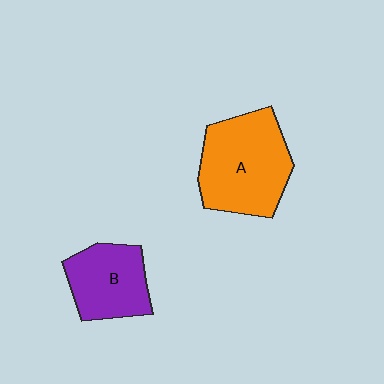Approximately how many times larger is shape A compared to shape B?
Approximately 1.5 times.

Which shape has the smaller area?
Shape B (purple).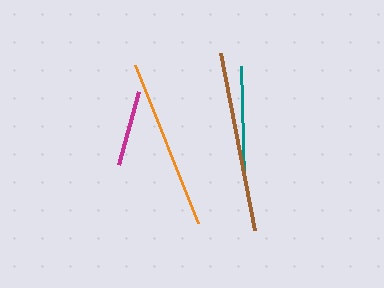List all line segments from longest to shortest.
From longest to shortest: brown, orange, teal, magenta.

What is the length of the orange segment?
The orange segment is approximately 170 pixels long.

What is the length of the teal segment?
The teal segment is approximately 113 pixels long.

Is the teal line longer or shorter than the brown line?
The brown line is longer than the teal line.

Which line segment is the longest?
The brown line is the longest at approximately 179 pixels.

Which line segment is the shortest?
The magenta line is the shortest at approximately 76 pixels.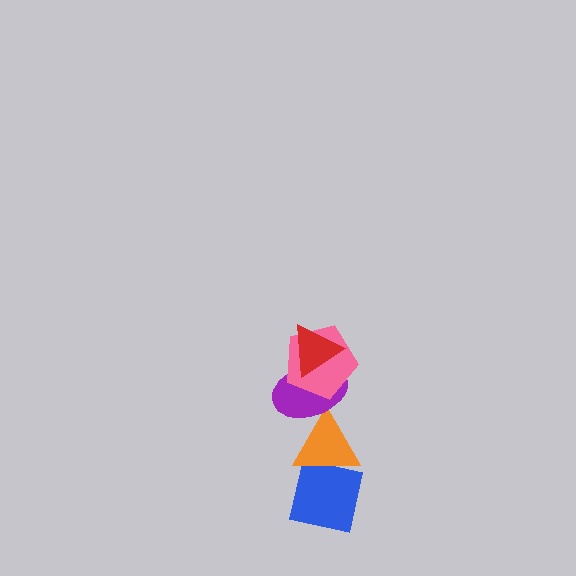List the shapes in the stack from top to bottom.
From top to bottom: the red triangle, the pink pentagon, the purple ellipse, the orange triangle, the blue square.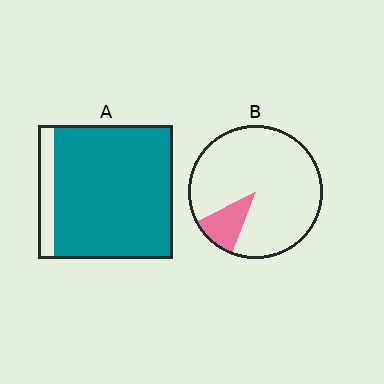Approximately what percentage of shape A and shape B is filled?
A is approximately 90% and B is approximately 10%.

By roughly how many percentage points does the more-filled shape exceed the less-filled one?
By roughly 75 percentage points (A over B).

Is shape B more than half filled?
No.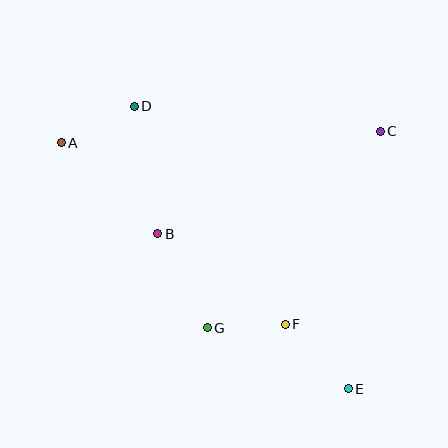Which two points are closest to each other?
Points F and G are closest to each other.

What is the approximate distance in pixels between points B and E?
The distance between B and E is approximately 246 pixels.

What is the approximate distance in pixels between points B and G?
The distance between B and G is approximately 106 pixels.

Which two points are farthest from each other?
Points A and E are farthest from each other.